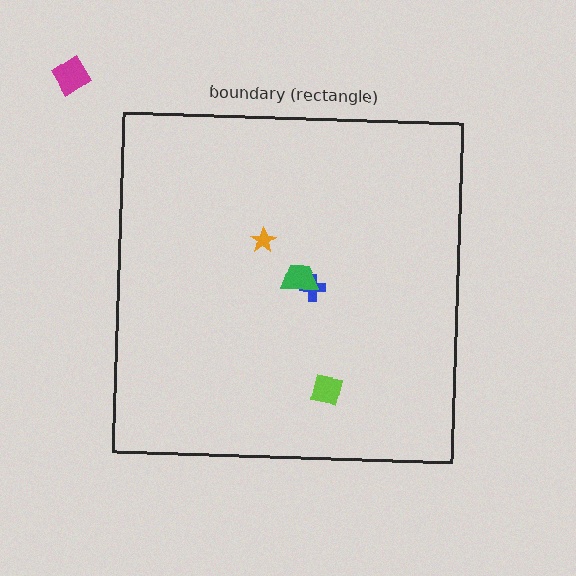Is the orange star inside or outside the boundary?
Inside.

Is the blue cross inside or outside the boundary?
Inside.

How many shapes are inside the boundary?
4 inside, 1 outside.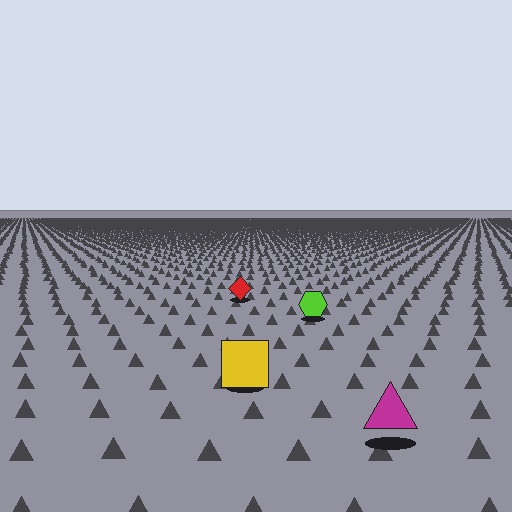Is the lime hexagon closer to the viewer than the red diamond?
Yes. The lime hexagon is closer — you can tell from the texture gradient: the ground texture is coarser near it.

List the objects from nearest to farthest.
From nearest to farthest: the magenta triangle, the yellow square, the lime hexagon, the red diamond.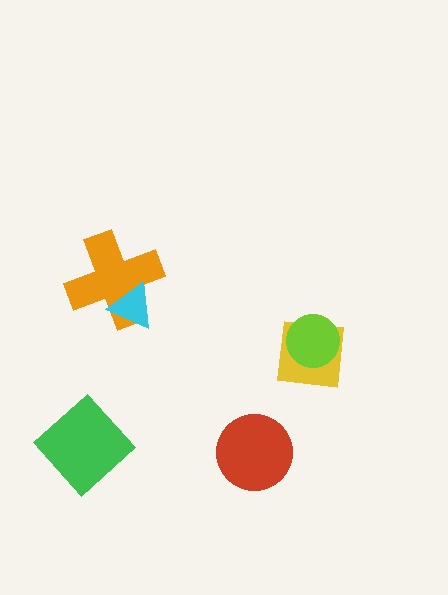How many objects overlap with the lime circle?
1 object overlaps with the lime circle.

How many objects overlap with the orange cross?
1 object overlaps with the orange cross.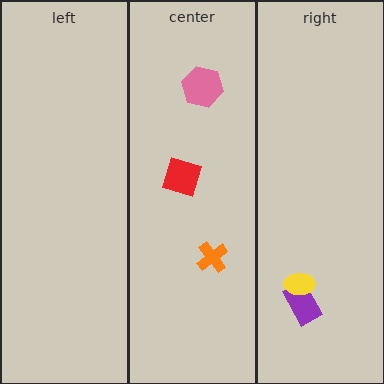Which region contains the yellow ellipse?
The right region.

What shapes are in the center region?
The red square, the pink hexagon, the orange cross.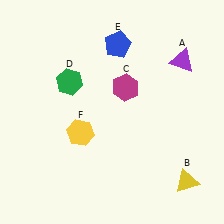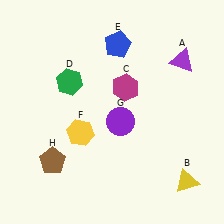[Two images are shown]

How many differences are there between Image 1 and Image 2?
There are 2 differences between the two images.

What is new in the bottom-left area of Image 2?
A brown pentagon (H) was added in the bottom-left area of Image 2.